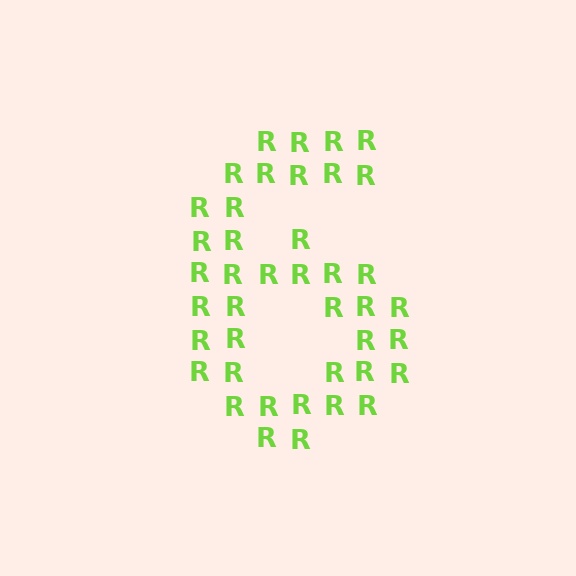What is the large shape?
The large shape is the digit 6.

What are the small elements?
The small elements are letter R's.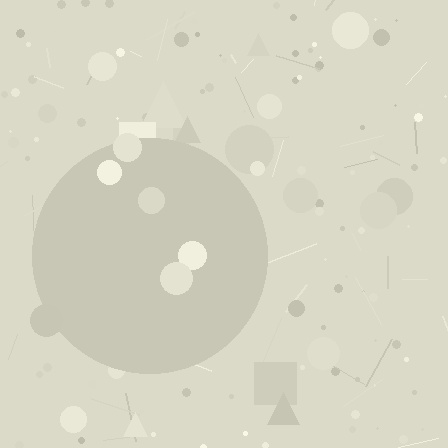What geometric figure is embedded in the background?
A circle is embedded in the background.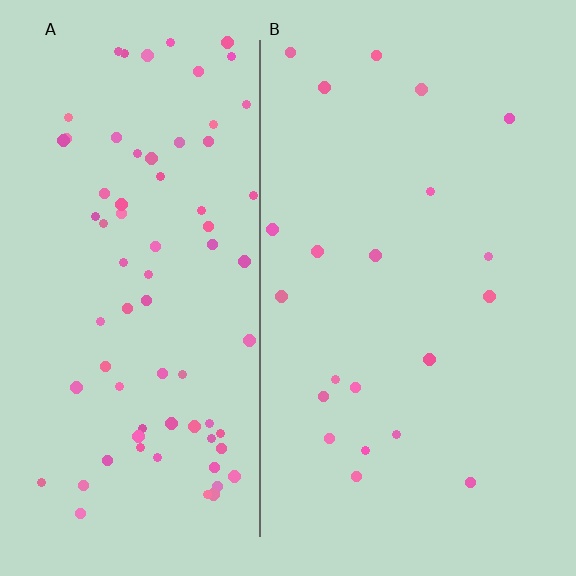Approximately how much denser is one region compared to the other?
Approximately 3.6× — region A over region B.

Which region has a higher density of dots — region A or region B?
A (the left).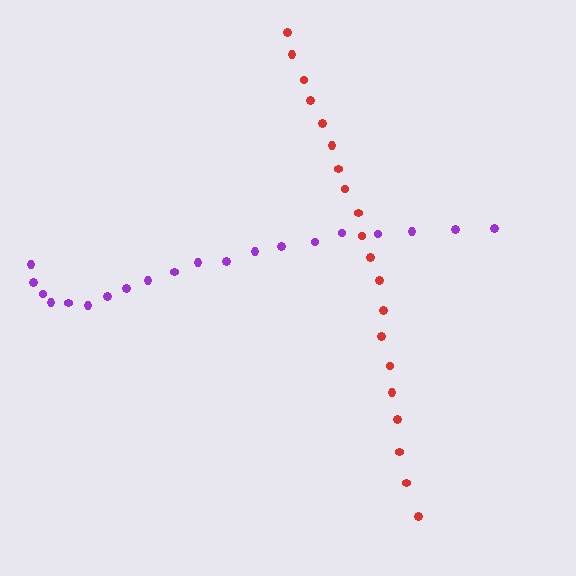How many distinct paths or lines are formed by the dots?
There are 2 distinct paths.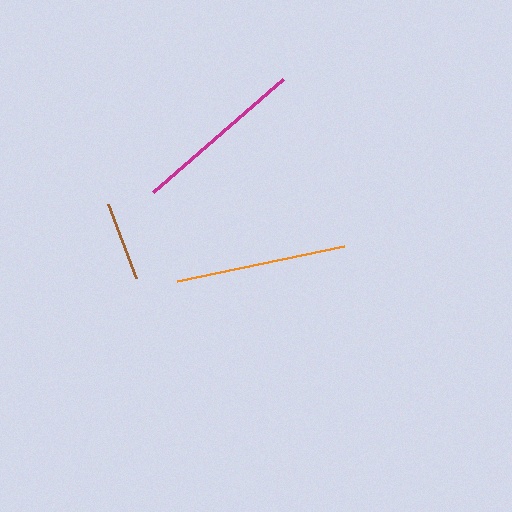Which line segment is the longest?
The magenta line is the longest at approximately 172 pixels.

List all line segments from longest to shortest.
From longest to shortest: magenta, orange, brown.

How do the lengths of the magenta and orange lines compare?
The magenta and orange lines are approximately the same length.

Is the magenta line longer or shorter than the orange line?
The magenta line is longer than the orange line.